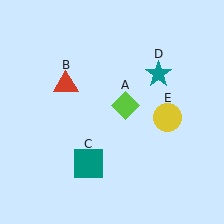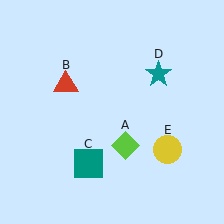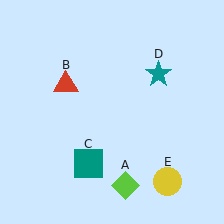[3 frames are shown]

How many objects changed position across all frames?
2 objects changed position: lime diamond (object A), yellow circle (object E).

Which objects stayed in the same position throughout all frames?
Red triangle (object B) and teal square (object C) and teal star (object D) remained stationary.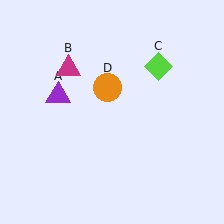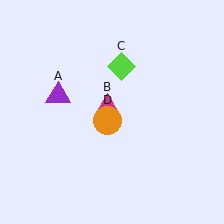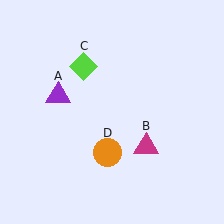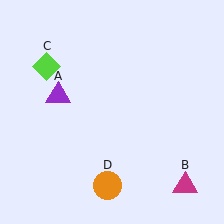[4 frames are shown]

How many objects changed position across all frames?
3 objects changed position: magenta triangle (object B), lime diamond (object C), orange circle (object D).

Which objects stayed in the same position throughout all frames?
Purple triangle (object A) remained stationary.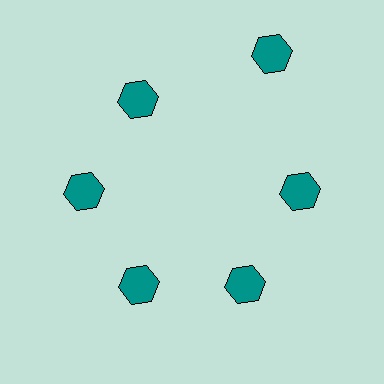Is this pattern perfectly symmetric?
No. The 6 teal hexagons are arranged in a ring, but one element near the 1 o'clock position is pushed outward from the center, breaking the 6-fold rotational symmetry.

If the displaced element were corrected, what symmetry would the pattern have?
It would have 6-fold rotational symmetry — the pattern would map onto itself every 60 degrees.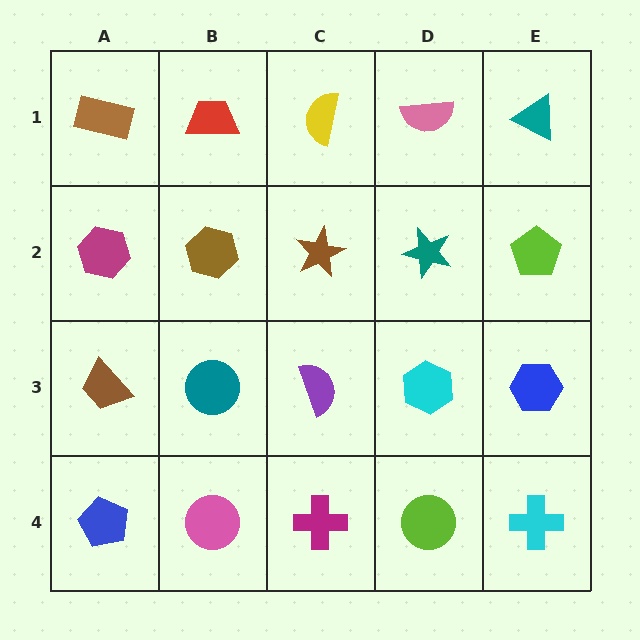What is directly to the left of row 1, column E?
A pink semicircle.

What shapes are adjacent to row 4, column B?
A teal circle (row 3, column B), a blue pentagon (row 4, column A), a magenta cross (row 4, column C).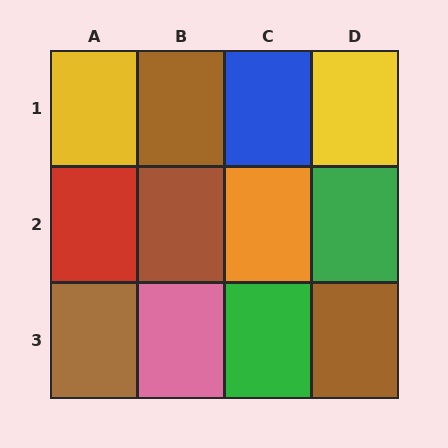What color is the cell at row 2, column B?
Brown.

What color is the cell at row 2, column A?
Red.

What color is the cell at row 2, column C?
Orange.